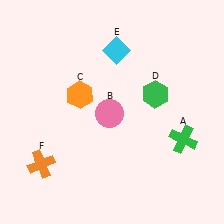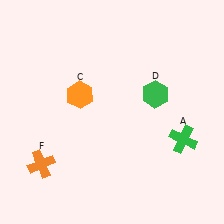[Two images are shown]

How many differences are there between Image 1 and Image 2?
There are 2 differences between the two images.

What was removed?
The cyan diamond (E), the pink circle (B) were removed in Image 2.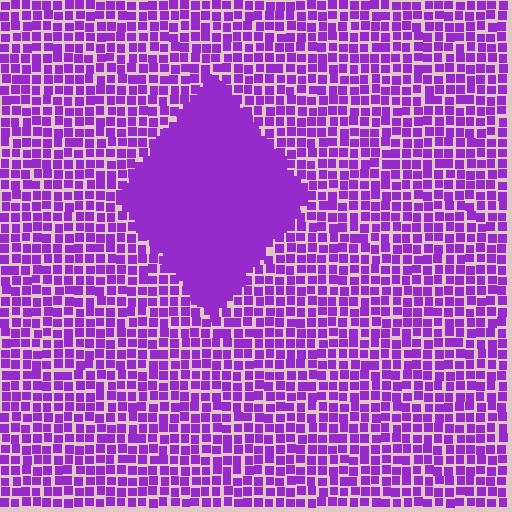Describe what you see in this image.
The image contains small purple elements arranged at two different densities. A diamond-shaped region is visible where the elements are more densely packed than the surrounding area.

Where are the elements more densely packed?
The elements are more densely packed inside the diamond boundary.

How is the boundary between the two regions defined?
The boundary is defined by a change in element density (approximately 2.4x ratio). All elements are the same color, size, and shape.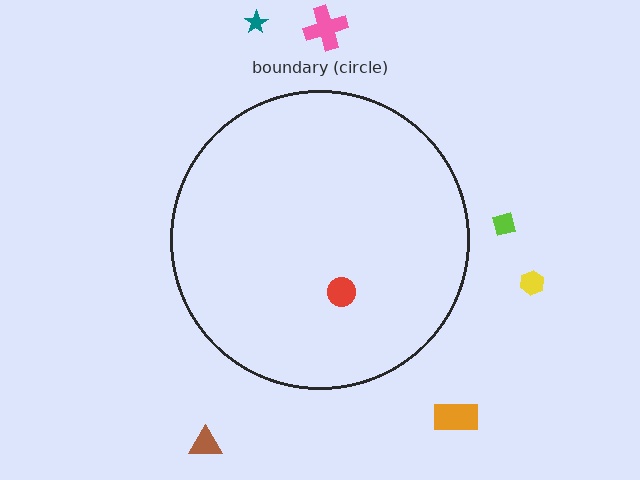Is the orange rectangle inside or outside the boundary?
Outside.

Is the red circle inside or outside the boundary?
Inside.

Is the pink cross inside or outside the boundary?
Outside.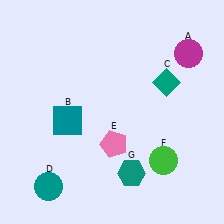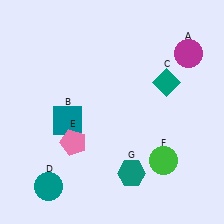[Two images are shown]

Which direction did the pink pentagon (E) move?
The pink pentagon (E) moved left.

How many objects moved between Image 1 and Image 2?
1 object moved between the two images.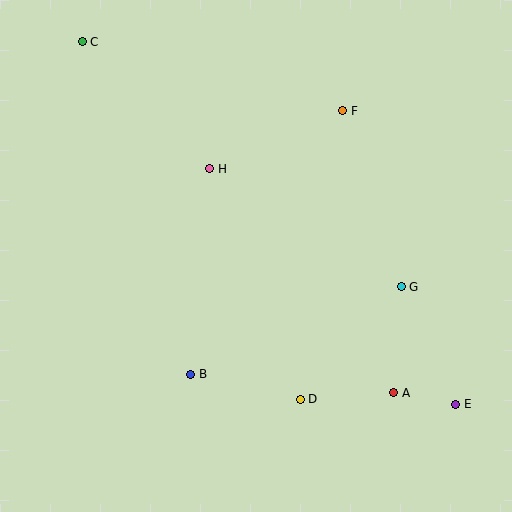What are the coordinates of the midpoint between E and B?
The midpoint between E and B is at (323, 389).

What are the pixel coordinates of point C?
Point C is at (82, 42).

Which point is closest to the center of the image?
Point H at (210, 169) is closest to the center.